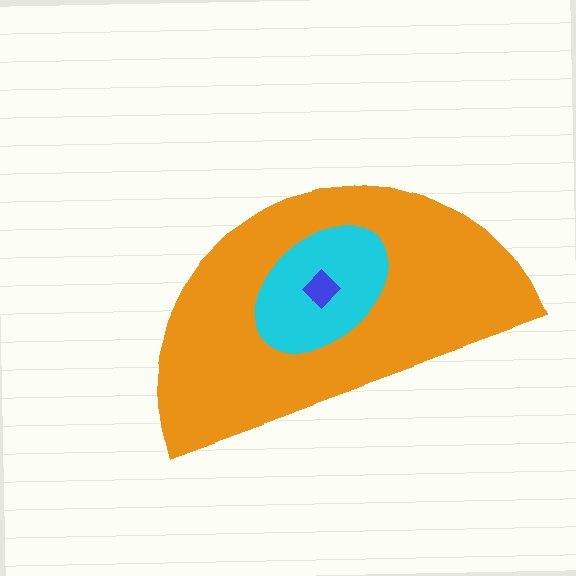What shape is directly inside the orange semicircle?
The cyan ellipse.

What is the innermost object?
The blue diamond.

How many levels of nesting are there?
3.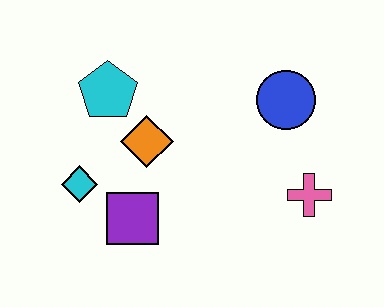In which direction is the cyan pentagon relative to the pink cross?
The cyan pentagon is to the left of the pink cross.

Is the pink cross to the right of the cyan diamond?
Yes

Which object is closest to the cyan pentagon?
The orange diamond is closest to the cyan pentagon.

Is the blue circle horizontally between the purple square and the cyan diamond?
No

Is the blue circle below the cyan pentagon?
Yes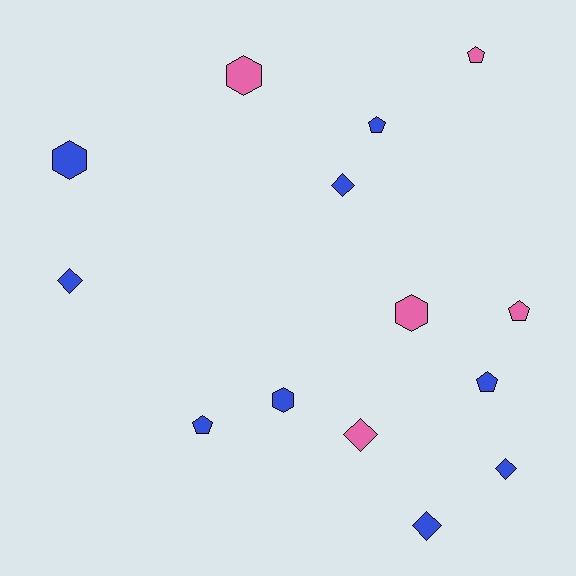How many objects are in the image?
There are 14 objects.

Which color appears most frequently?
Blue, with 9 objects.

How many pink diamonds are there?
There is 1 pink diamond.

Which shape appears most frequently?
Pentagon, with 5 objects.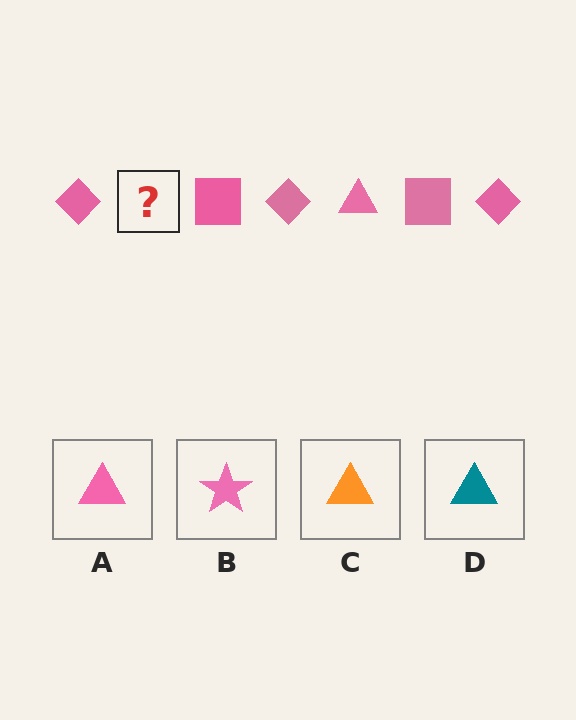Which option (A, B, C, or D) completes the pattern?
A.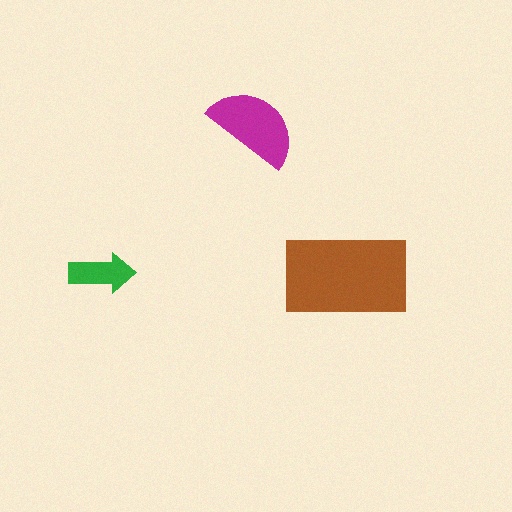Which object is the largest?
The brown rectangle.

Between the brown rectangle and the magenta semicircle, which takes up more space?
The brown rectangle.